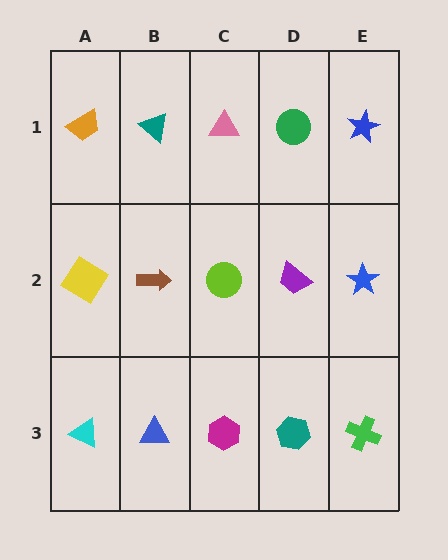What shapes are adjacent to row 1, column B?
A brown arrow (row 2, column B), an orange trapezoid (row 1, column A), a pink triangle (row 1, column C).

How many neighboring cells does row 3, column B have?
3.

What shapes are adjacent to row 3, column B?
A brown arrow (row 2, column B), a cyan triangle (row 3, column A), a magenta hexagon (row 3, column C).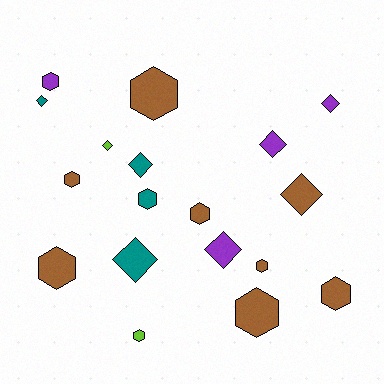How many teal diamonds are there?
There are 3 teal diamonds.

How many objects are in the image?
There are 18 objects.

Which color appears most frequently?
Brown, with 8 objects.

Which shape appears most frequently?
Hexagon, with 10 objects.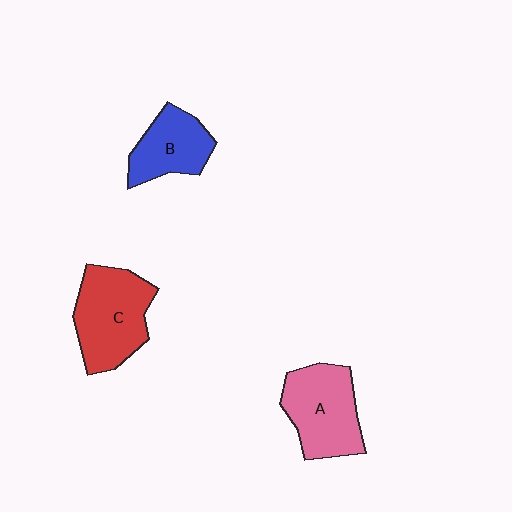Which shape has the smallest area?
Shape B (blue).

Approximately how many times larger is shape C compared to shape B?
Approximately 1.4 times.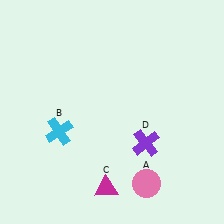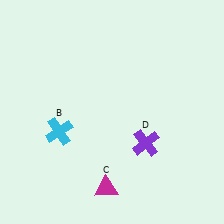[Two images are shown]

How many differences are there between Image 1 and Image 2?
There is 1 difference between the two images.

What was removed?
The pink circle (A) was removed in Image 2.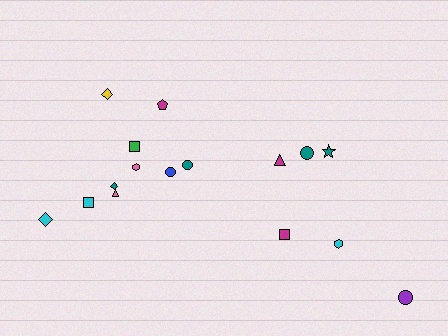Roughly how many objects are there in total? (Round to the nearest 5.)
Roughly 15 objects in total.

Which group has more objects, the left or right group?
The left group.